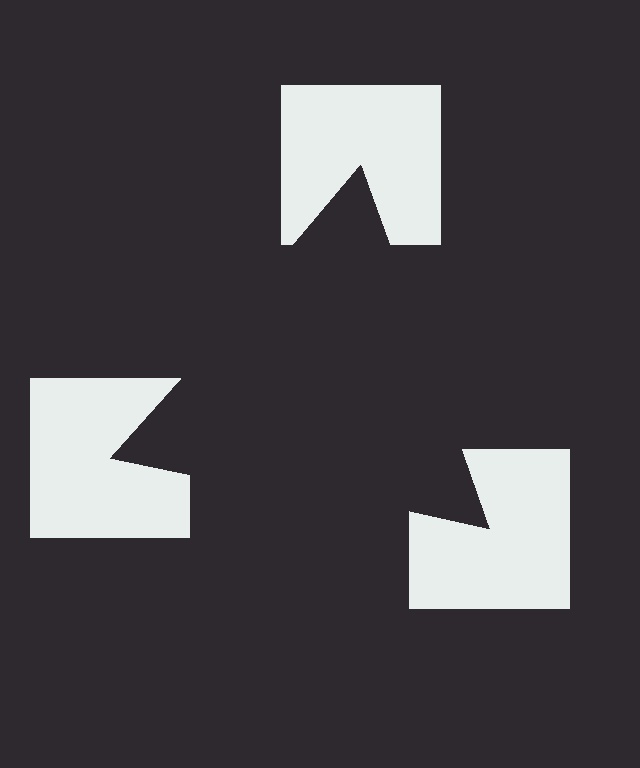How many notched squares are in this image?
There are 3 — one at each vertex of the illusory triangle.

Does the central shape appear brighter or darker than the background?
It typically appears slightly darker than the background, even though no actual brightness change is drawn.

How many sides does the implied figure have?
3 sides.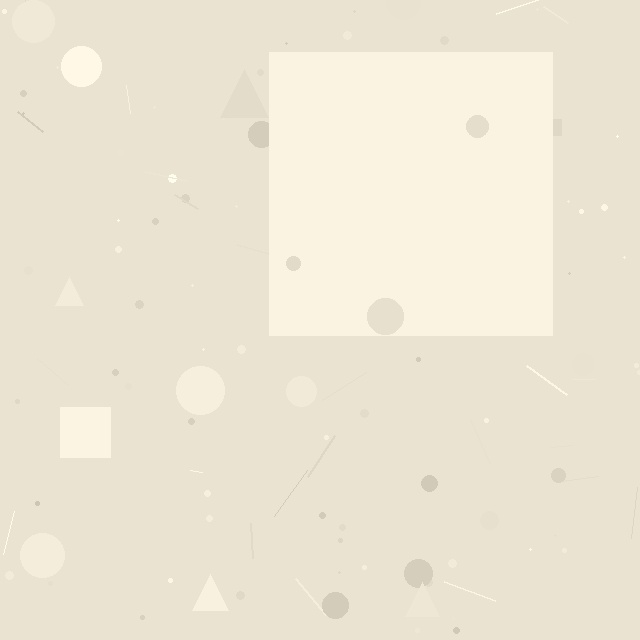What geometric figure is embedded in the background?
A square is embedded in the background.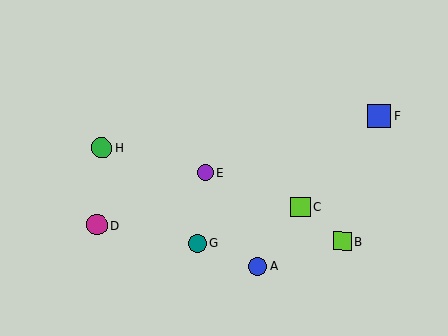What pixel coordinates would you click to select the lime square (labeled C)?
Click at (300, 207) to select the lime square C.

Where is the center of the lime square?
The center of the lime square is at (300, 207).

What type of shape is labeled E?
Shape E is a purple circle.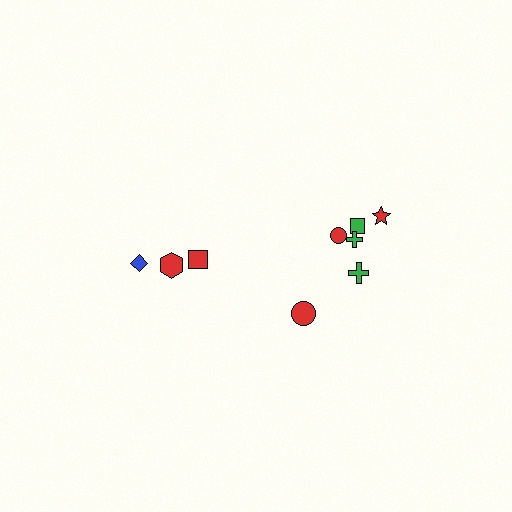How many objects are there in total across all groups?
There are 9 objects.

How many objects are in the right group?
There are 6 objects.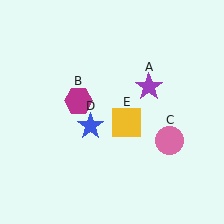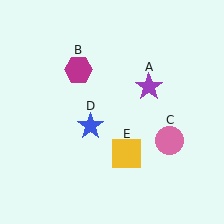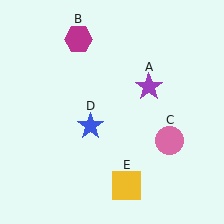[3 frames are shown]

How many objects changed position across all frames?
2 objects changed position: magenta hexagon (object B), yellow square (object E).